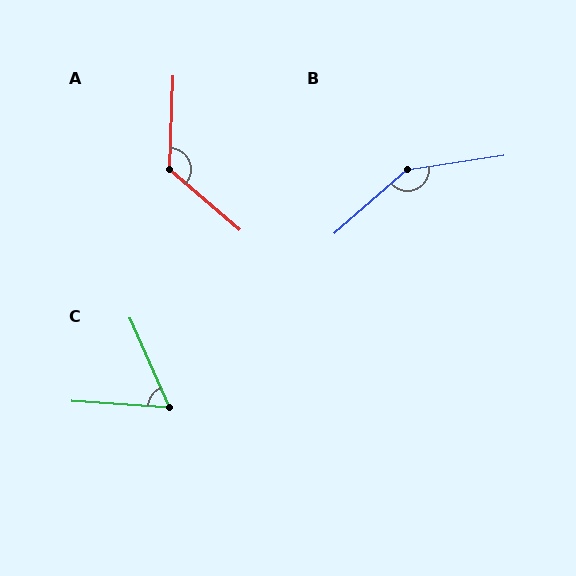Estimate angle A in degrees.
Approximately 129 degrees.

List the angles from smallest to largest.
C (62°), A (129°), B (147°).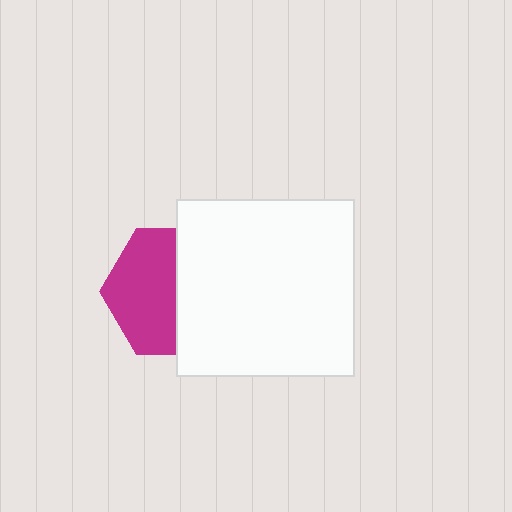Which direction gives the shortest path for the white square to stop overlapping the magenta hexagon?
Moving right gives the shortest separation.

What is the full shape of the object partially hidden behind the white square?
The partially hidden object is a magenta hexagon.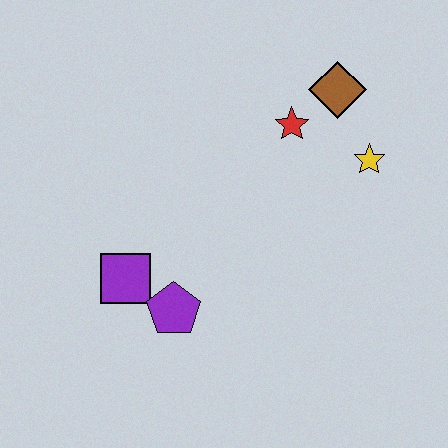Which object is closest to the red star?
The brown diamond is closest to the red star.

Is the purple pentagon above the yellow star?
No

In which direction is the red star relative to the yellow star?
The red star is to the left of the yellow star.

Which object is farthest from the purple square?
The brown diamond is farthest from the purple square.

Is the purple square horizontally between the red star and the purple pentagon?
No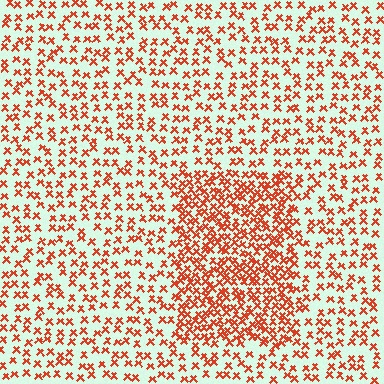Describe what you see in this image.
The image contains small red elements arranged at two different densities. A rectangle-shaped region is visible where the elements are more densely packed than the surrounding area.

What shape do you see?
I see a rectangle.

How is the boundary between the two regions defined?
The boundary is defined by a change in element density (approximately 2.1x ratio). All elements are the same color, size, and shape.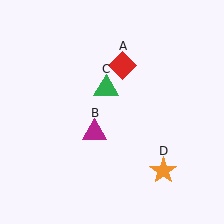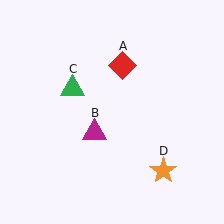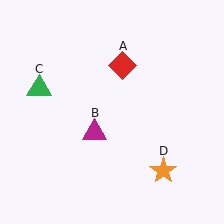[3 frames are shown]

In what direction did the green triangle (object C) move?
The green triangle (object C) moved left.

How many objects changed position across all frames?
1 object changed position: green triangle (object C).